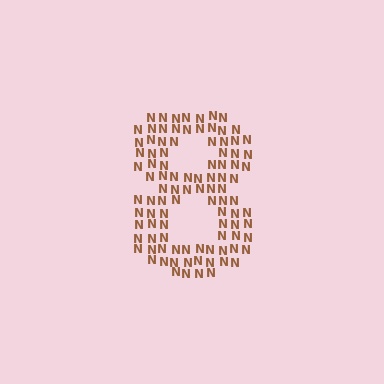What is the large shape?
The large shape is the digit 8.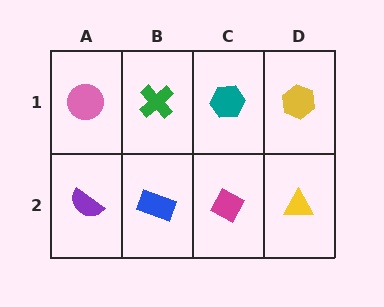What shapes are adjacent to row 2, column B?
A green cross (row 1, column B), a purple semicircle (row 2, column A), a magenta diamond (row 2, column C).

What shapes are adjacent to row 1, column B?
A blue rectangle (row 2, column B), a pink circle (row 1, column A), a teal hexagon (row 1, column C).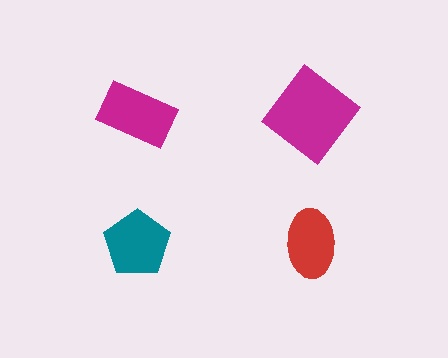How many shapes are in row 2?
2 shapes.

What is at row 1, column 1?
A magenta rectangle.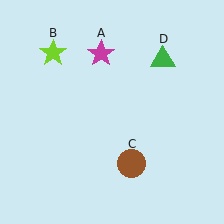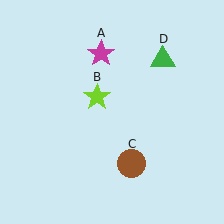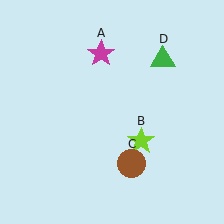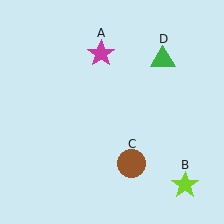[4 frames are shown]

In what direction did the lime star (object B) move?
The lime star (object B) moved down and to the right.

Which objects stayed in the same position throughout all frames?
Magenta star (object A) and brown circle (object C) and green triangle (object D) remained stationary.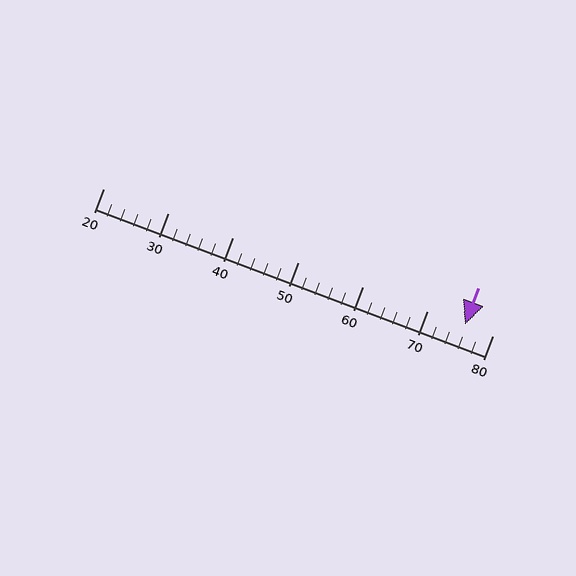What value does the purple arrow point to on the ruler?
The purple arrow points to approximately 76.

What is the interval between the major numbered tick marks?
The major tick marks are spaced 10 units apart.